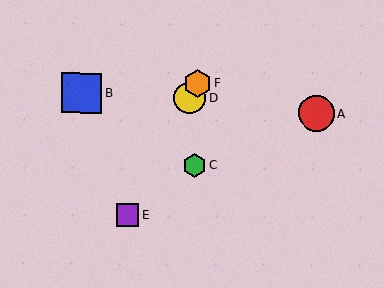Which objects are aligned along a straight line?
Objects D, E, F are aligned along a straight line.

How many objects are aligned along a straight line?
3 objects (D, E, F) are aligned along a straight line.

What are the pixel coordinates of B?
Object B is at (82, 93).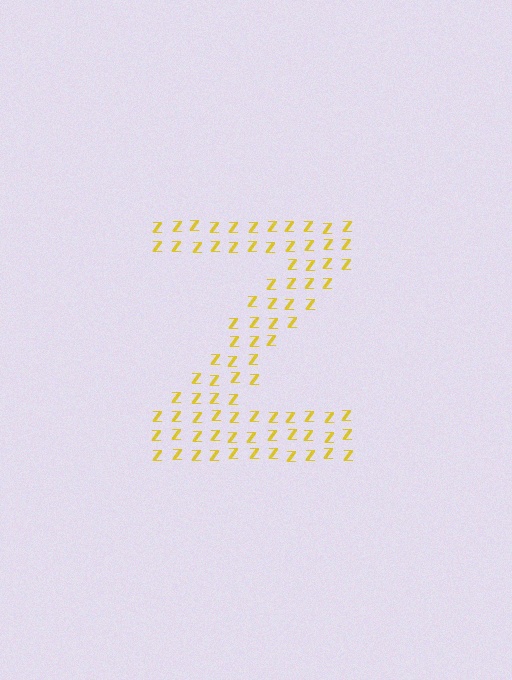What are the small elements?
The small elements are letter Z's.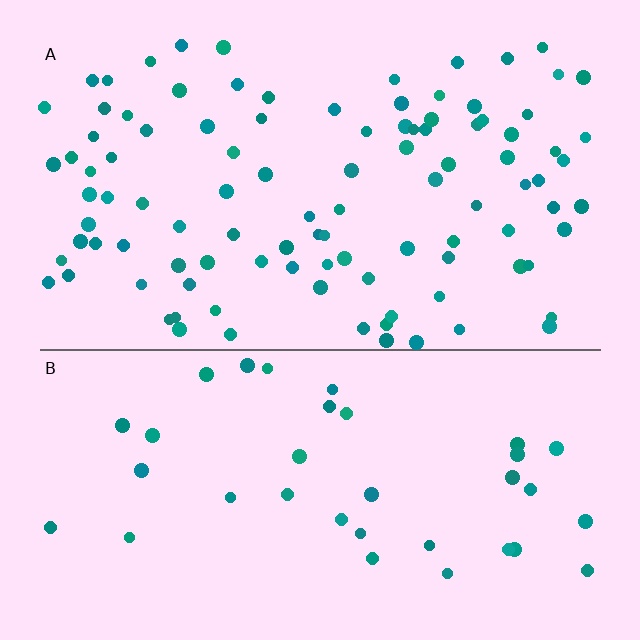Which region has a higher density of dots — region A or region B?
A (the top).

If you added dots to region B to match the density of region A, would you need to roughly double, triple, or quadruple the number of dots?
Approximately triple.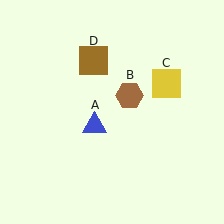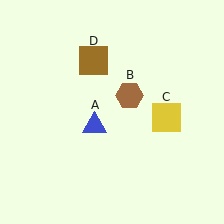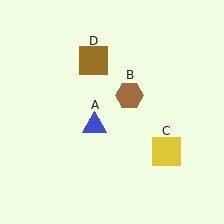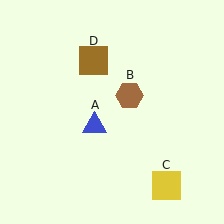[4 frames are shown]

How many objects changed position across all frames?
1 object changed position: yellow square (object C).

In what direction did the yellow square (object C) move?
The yellow square (object C) moved down.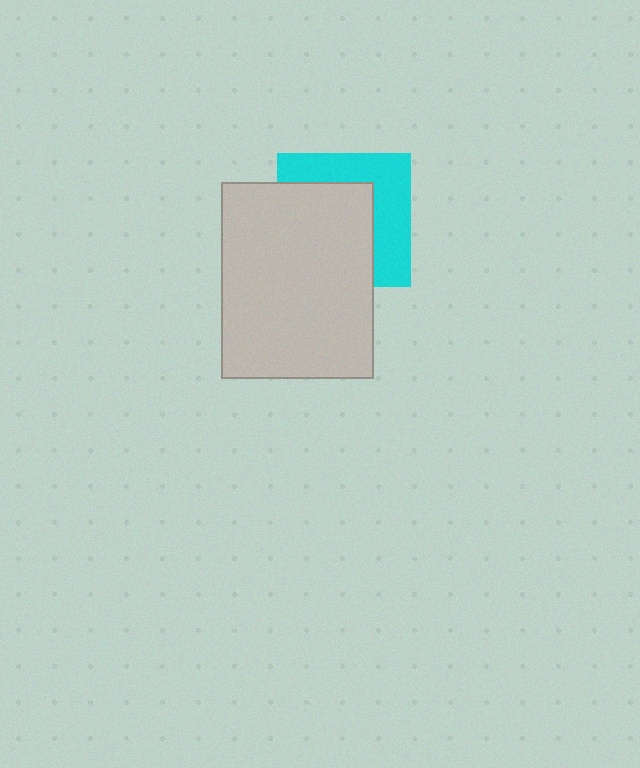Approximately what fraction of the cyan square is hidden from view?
Roughly 57% of the cyan square is hidden behind the light gray rectangle.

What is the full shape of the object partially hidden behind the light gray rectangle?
The partially hidden object is a cyan square.